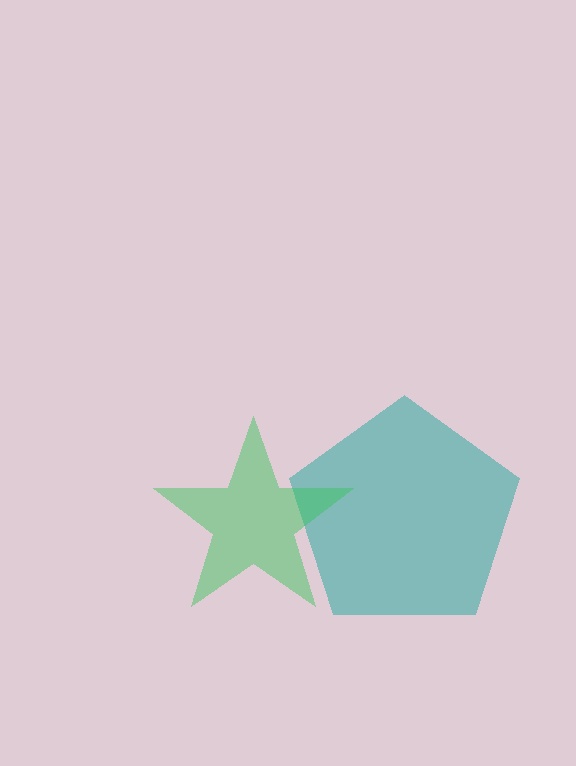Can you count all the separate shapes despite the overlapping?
Yes, there are 2 separate shapes.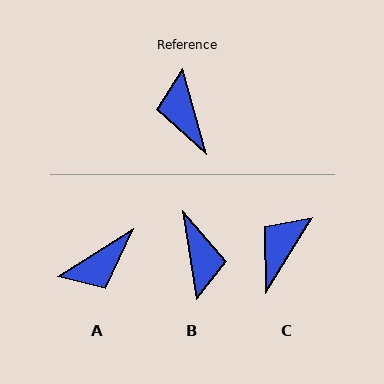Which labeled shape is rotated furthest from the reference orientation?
B, about 173 degrees away.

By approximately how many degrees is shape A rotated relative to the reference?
Approximately 108 degrees counter-clockwise.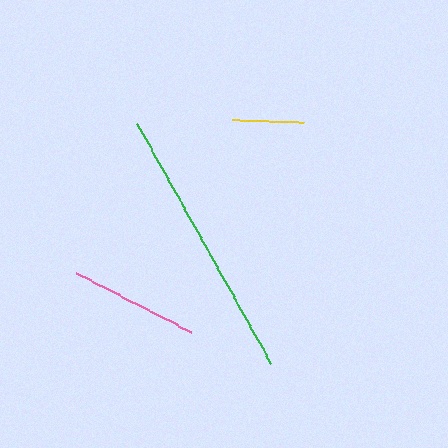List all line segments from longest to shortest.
From longest to shortest: green, pink, yellow.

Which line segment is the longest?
The green line is the longest at approximately 274 pixels.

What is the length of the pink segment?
The pink segment is approximately 129 pixels long.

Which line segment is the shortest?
The yellow line is the shortest at approximately 72 pixels.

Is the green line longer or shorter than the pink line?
The green line is longer than the pink line.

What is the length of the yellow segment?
The yellow segment is approximately 72 pixels long.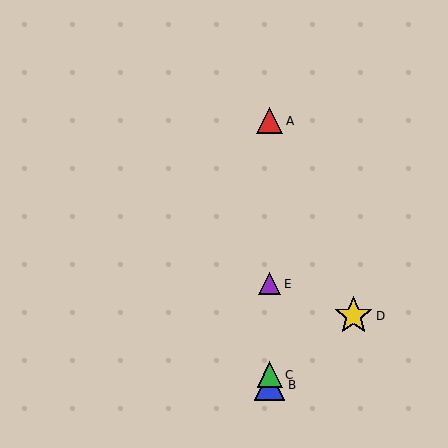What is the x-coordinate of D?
Object D is at x≈353.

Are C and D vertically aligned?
No, C is at x≈270 and D is at x≈353.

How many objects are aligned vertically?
4 objects (A, B, C, E) are aligned vertically.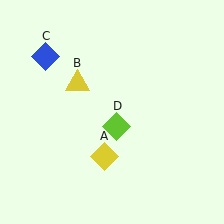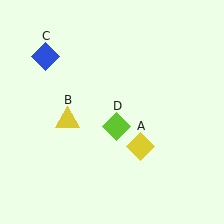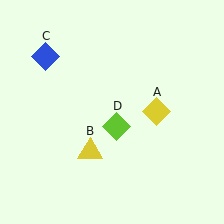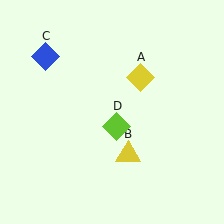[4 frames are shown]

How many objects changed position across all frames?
2 objects changed position: yellow diamond (object A), yellow triangle (object B).